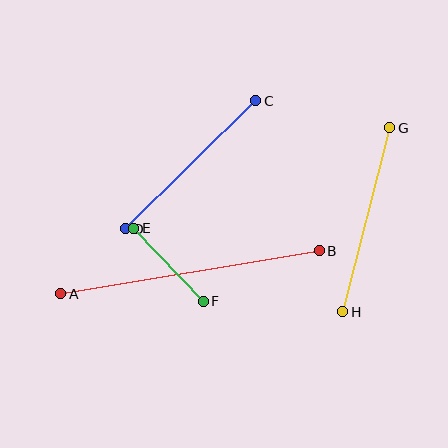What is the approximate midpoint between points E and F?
The midpoint is at approximately (168, 265) pixels.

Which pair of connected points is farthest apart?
Points A and B are farthest apart.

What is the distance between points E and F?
The distance is approximately 101 pixels.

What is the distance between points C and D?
The distance is approximately 183 pixels.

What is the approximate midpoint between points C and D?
The midpoint is at approximately (191, 165) pixels.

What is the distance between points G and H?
The distance is approximately 190 pixels.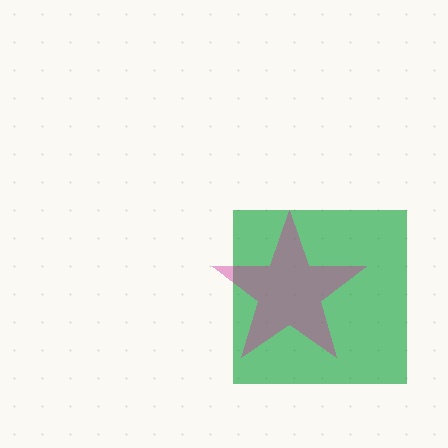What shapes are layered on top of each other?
The layered shapes are: a green square, a magenta star.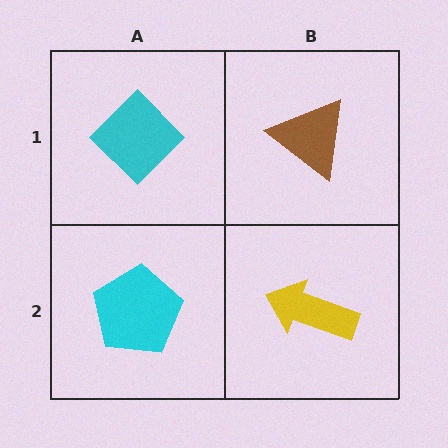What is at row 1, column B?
A brown triangle.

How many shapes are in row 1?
2 shapes.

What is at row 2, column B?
A yellow arrow.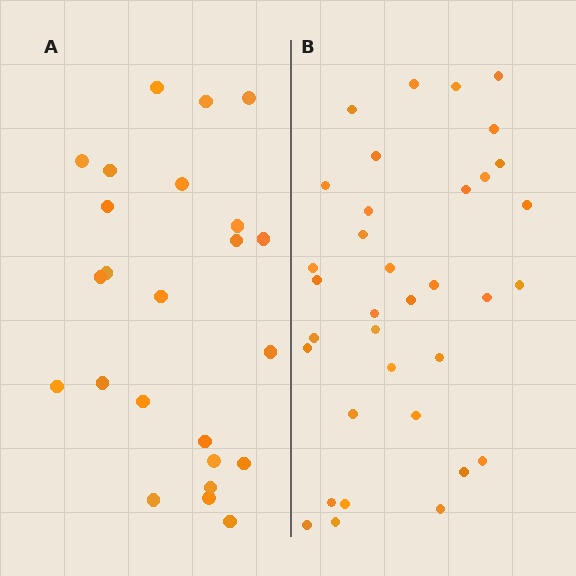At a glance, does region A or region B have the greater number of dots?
Region B (the right region) has more dots.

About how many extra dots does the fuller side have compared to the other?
Region B has roughly 12 or so more dots than region A.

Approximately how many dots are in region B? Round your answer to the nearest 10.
About 40 dots. (The exact count is 35, which rounds to 40.)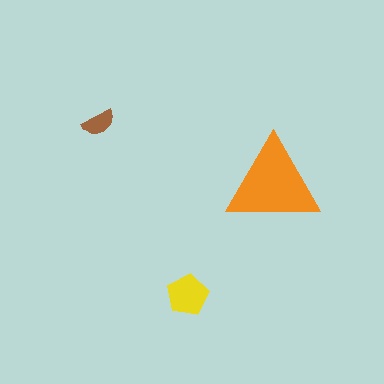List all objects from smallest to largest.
The brown semicircle, the yellow pentagon, the orange triangle.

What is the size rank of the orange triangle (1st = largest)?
1st.